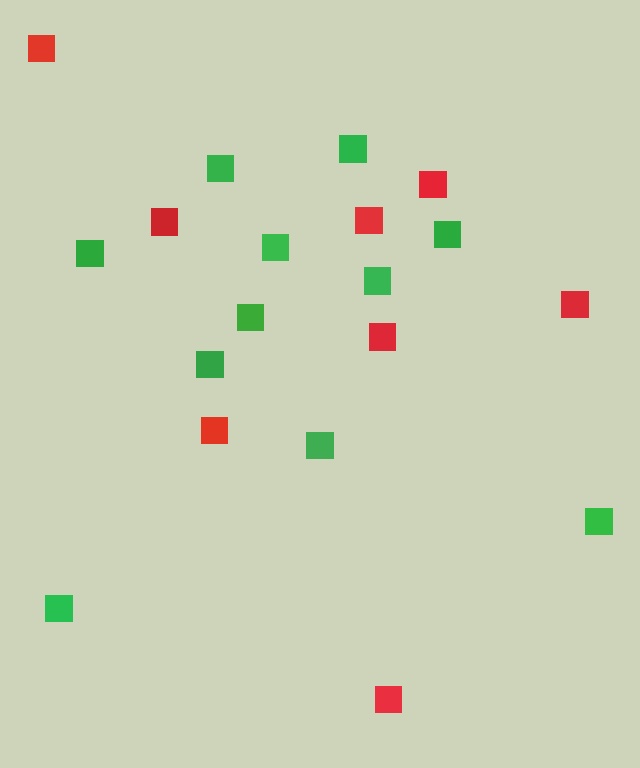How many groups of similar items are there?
There are 2 groups: one group of red squares (8) and one group of green squares (11).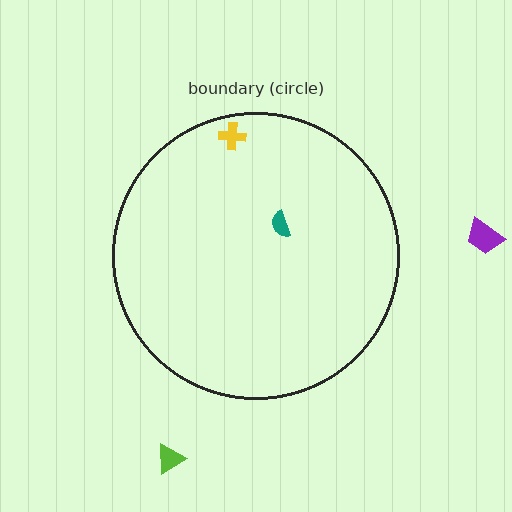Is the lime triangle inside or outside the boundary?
Outside.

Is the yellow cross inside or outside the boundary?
Inside.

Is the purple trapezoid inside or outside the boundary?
Outside.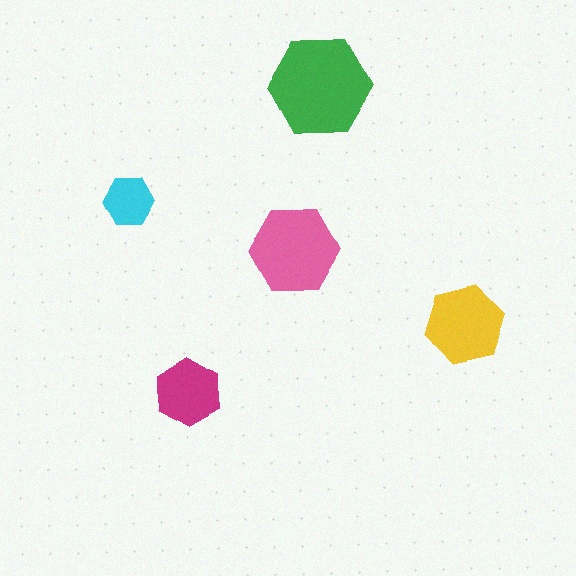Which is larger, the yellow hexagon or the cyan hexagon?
The yellow one.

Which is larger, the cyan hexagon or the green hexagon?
The green one.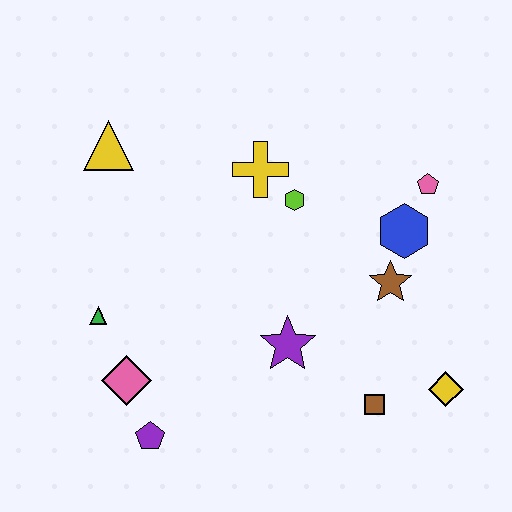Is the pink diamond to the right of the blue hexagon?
No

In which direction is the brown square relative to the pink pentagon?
The brown square is below the pink pentagon.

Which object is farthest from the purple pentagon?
The pink pentagon is farthest from the purple pentagon.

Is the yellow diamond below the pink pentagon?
Yes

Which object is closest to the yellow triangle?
The yellow cross is closest to the yellow triangle.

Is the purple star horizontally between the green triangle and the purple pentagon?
No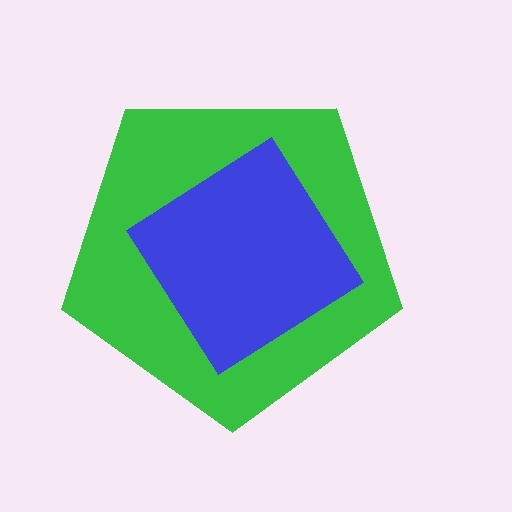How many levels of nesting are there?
2.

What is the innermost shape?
The blue diamond.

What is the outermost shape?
The green pentagon.